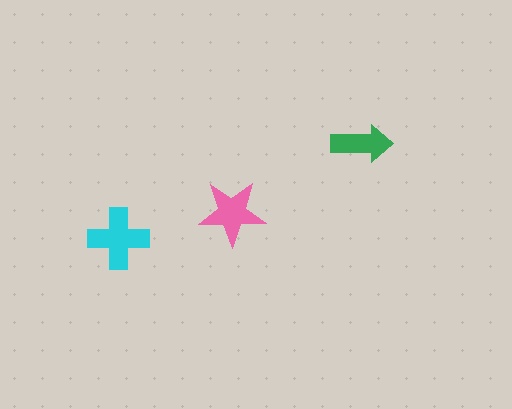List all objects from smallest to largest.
The green arrow, the pink star, the cyan cross.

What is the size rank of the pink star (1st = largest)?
2nd.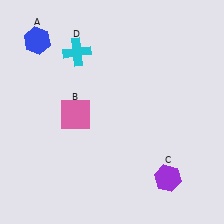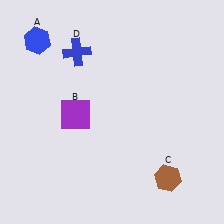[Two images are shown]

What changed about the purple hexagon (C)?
In Image 1, C is purple. In Image 2, it changed to brown.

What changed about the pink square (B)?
In Image 1, B is pink. In Image 2, it changed to purple.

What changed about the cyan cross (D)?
In Image 1, D is cyan. In Image 2, it changed to blue.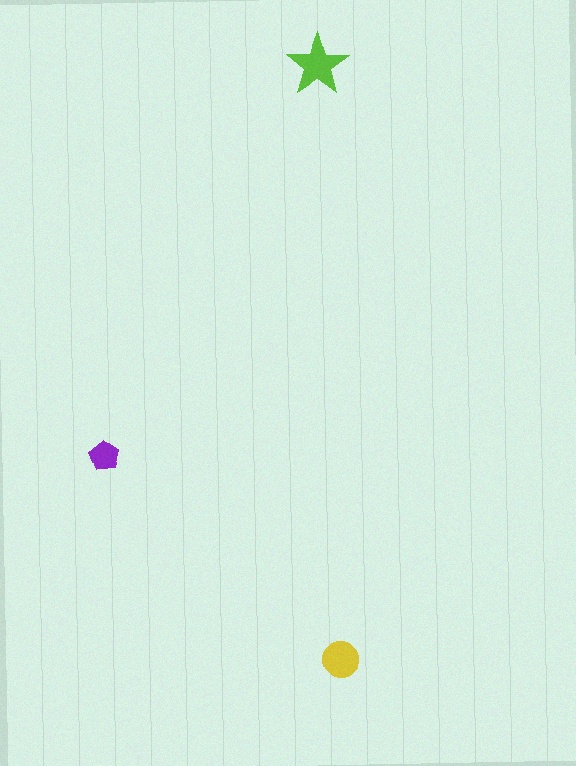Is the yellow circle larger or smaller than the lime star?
Smaller.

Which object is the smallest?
The purple pentagon.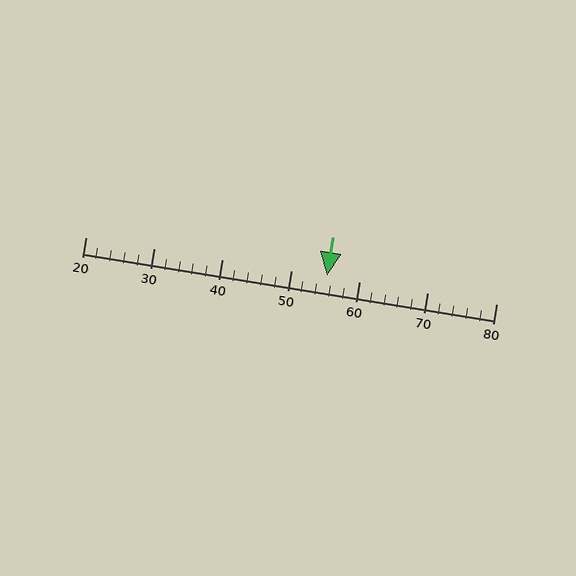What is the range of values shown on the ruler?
The ruler shows values from 20 to 80.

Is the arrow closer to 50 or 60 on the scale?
The arrow is closer to 60.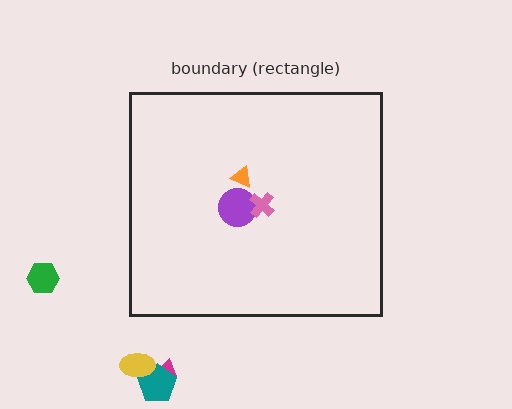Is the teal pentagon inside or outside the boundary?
Outside.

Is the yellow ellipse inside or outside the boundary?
Outside.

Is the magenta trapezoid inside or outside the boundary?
Outside.